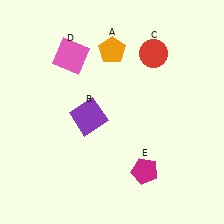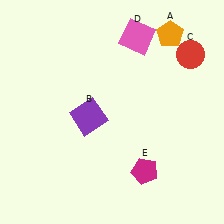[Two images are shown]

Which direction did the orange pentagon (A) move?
The orange pentagon (A) moved right.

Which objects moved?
The objects that moved are: the orange pentagon (A), the red circle (C), the pink square (D).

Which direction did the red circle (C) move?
The red circle (C) moved right.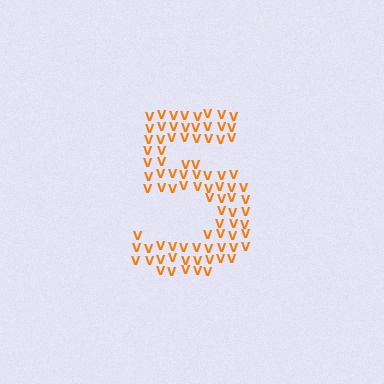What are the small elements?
The small elements are letter V's.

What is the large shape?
The large shape is the digit 5.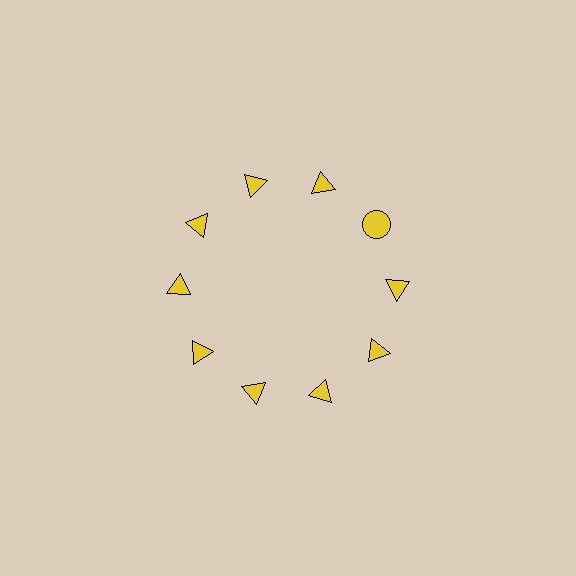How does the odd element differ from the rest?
It has a different shape: circle instead of triangle.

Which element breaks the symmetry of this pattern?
The yellow circle at roughly the 2 o'clock position breaks the symmetry. All other shapes are yellow triangles.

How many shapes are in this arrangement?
There are 10 shapes arranged in a ring pattern.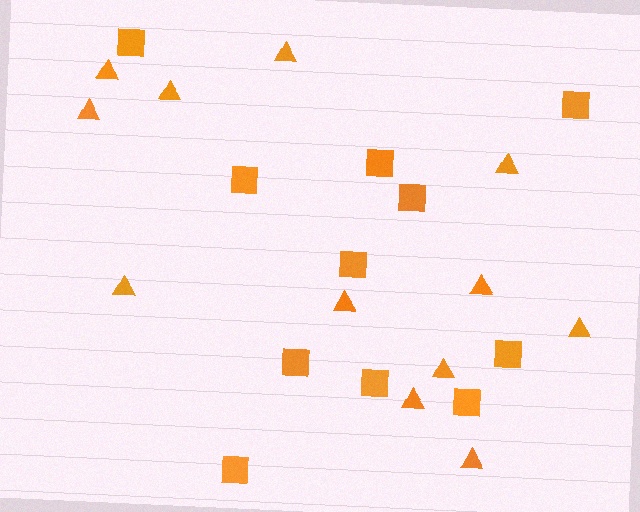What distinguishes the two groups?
There are 2 groups: one group of squares (11) and one group of triangles (12).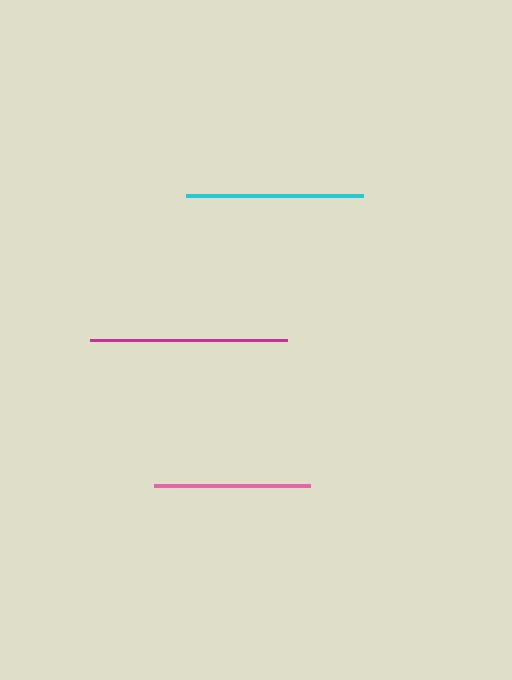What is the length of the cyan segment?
The cyan segment is approximately 177 pixels long.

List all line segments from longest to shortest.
From longest to shortest: magenta, cyan, pink.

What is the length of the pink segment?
The pink segment is approximately 156 pixels long.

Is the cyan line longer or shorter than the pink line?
The cyan line is longer than the pink line.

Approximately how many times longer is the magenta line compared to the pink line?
The magenta line is approximately 1.3 times the length of the pink line.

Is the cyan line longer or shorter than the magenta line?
The magenta line is longer than the cyan line.